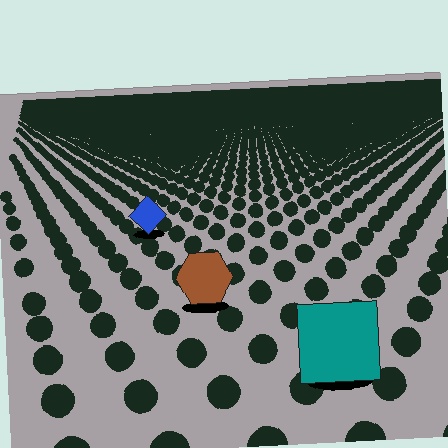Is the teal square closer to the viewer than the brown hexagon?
Yes. The teal square is closer — you can tell from the texture gradient: the ground texture is coarser near it.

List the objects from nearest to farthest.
From nearest to farthest: the teal square, the brown hexagon, the blue diamond.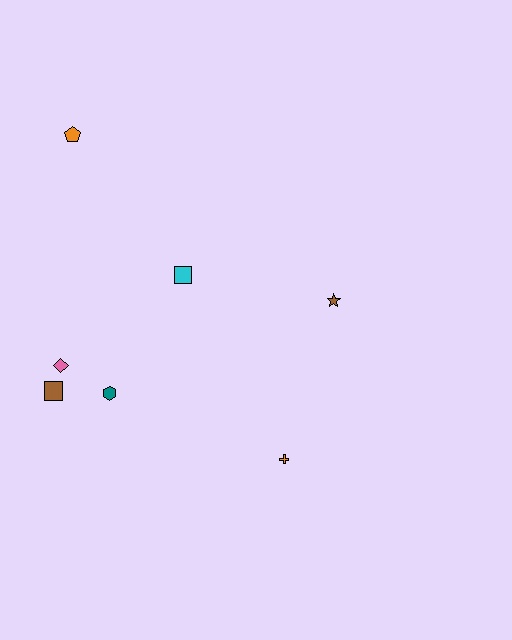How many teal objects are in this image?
There is 1 teal object.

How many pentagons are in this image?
There is 1 pentagon.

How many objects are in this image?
There are 7 objects.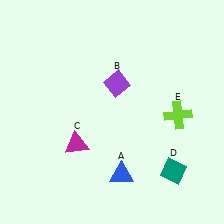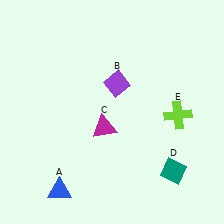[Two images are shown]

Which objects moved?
The objects that moved are: the blue triangle (A), the magenta triangle (C).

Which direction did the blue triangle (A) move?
The blue triangle (A) moved left.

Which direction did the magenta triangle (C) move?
The magenta triangle (C) moved right.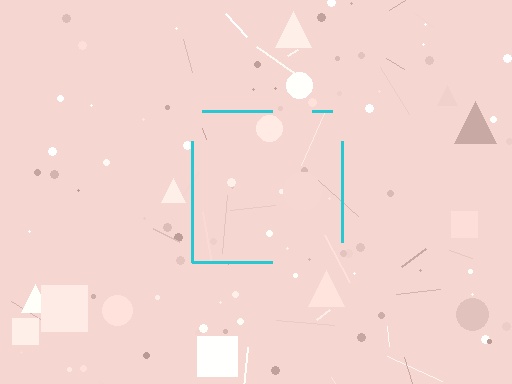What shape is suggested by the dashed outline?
The dashed outline suggests a square.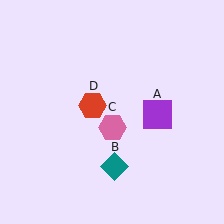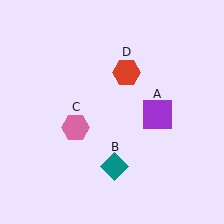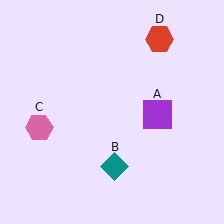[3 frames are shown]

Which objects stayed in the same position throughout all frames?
Purple square (object A) and teal diamond (object B) remained stationary.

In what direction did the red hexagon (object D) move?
The red hexagon (object D) moved up and to the right.